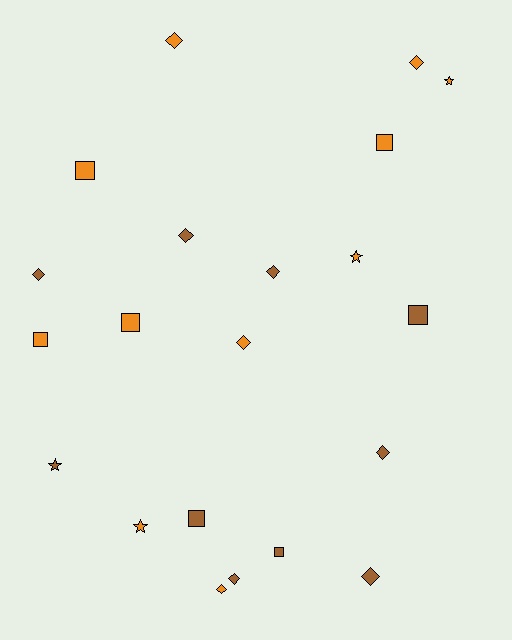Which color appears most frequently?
Orange, with 11 objects.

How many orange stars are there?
There are 3 orange stars.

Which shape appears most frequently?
Diamond, with 10 objects.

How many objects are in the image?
There are 21 objects.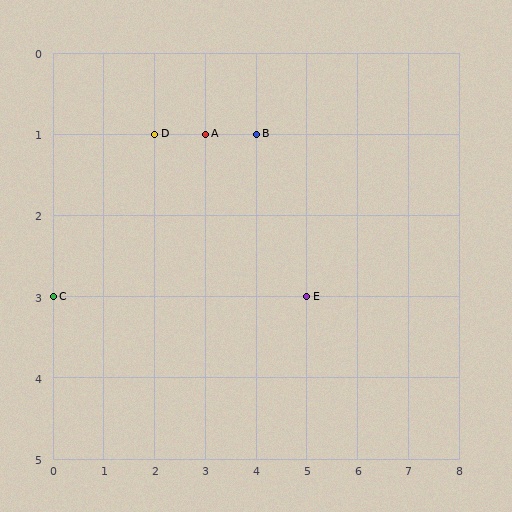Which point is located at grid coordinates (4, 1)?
Point B is at (4, 1).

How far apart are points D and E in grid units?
Points D and E are 3 columns and 2 rows apart (about 3.6 grid units diagonally).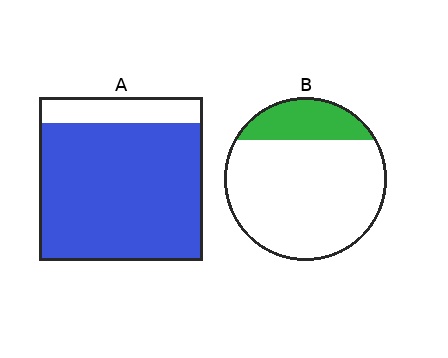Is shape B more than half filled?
No.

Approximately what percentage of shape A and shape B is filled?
A is approximately 85% and B is approximately 20%.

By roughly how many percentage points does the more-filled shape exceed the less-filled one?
By roughly 65 percentage points (A over B).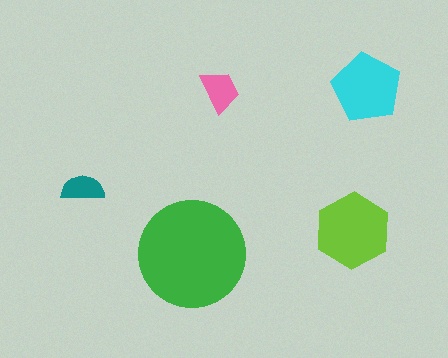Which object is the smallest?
The teal semicircle.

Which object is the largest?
The green circle.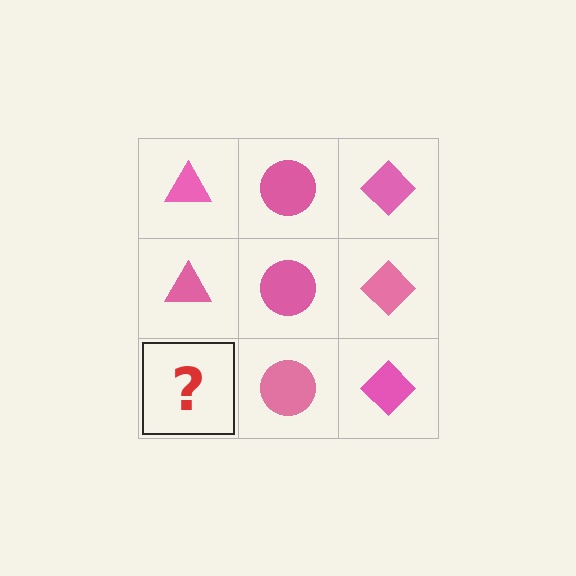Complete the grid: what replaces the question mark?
The question mark should be replaced with a pink triangle.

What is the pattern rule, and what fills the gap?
The rule is that each column has a consistent shape. The gap should be filled with a pink triangle.